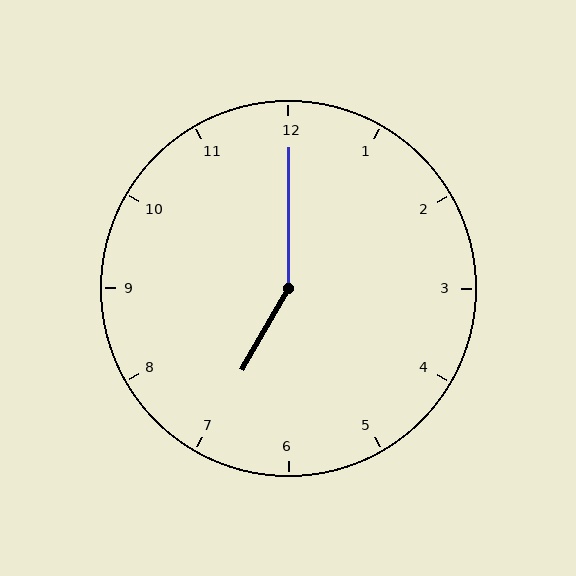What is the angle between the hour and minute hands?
Approximately 150 degrees.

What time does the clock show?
7:00.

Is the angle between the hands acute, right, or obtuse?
It is obtuse.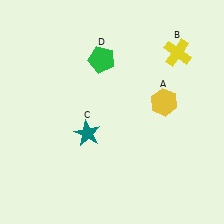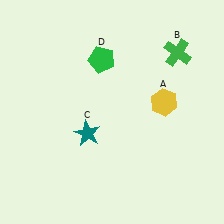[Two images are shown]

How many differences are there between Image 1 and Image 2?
There is 1 difference between the two images.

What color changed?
The cross (B) changed from yellow in Image 1 to green in Image 2.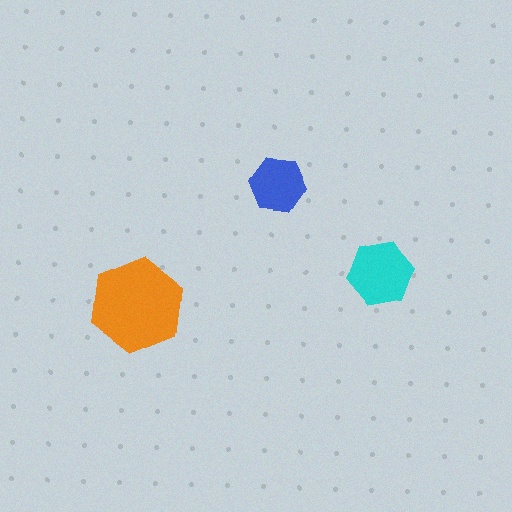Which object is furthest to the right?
The cyan hexagon is rightmost.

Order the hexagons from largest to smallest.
the orange one, the cyan one, the blue one.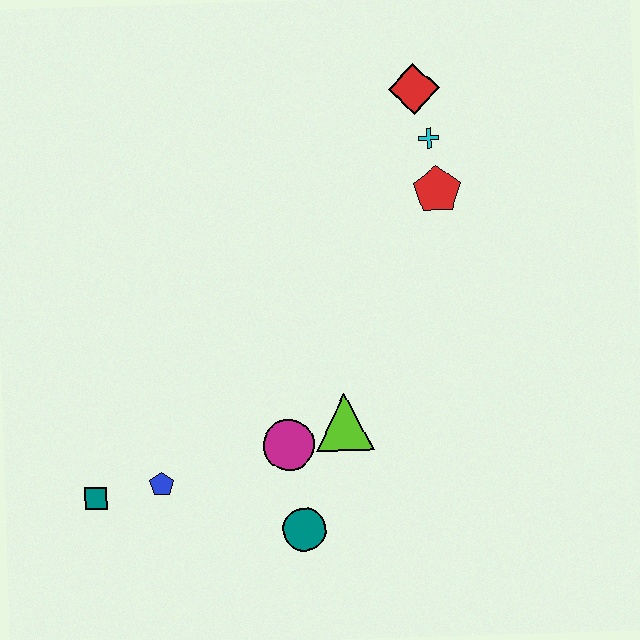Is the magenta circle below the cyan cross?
Yes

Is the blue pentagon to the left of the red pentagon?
Yes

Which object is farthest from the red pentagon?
The teal square is farthest from the red pentagon.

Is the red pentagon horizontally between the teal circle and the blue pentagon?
No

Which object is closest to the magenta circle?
The lime triangle is closest to the magenta circle.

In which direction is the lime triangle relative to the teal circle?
The lime triangle is above the teal circle.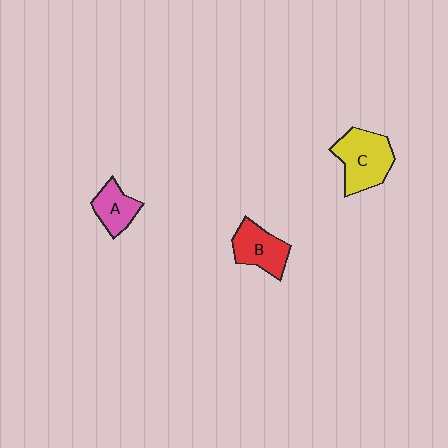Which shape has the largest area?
Shape C (yellow).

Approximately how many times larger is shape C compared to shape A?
Approximately 1.7 times.